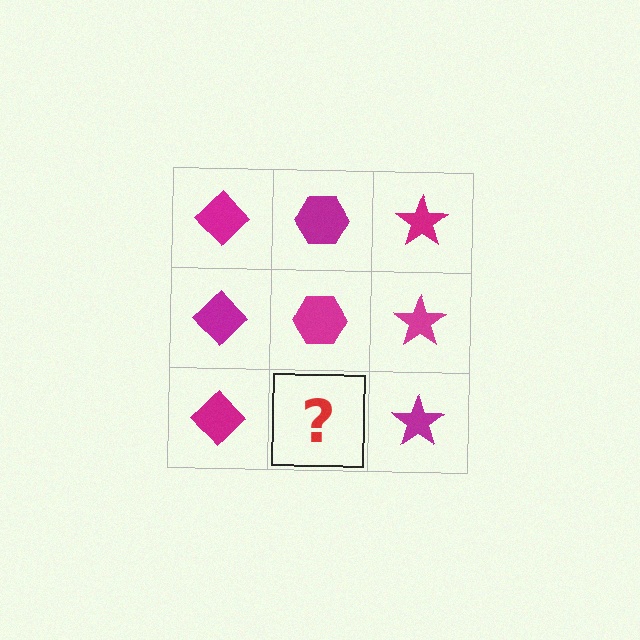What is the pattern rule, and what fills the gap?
The rule is that each column has a consistent shape. The gap should be filled with a magenta hexagon.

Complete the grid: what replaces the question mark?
The question mark should be replaced with a magenta hexagon.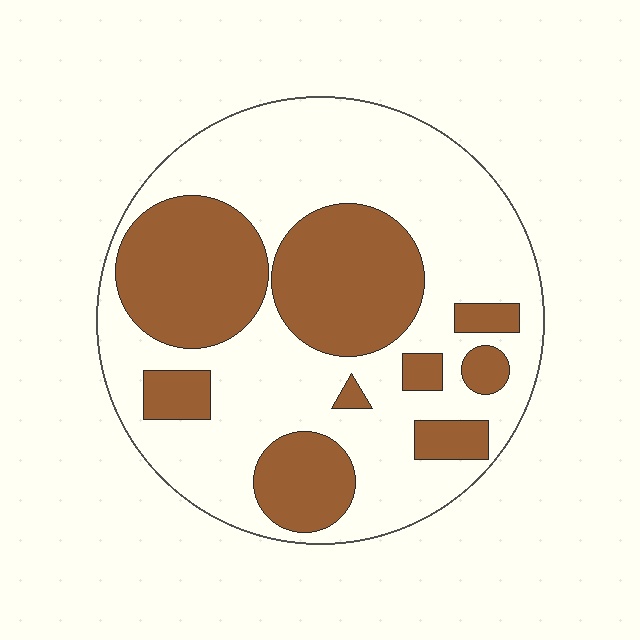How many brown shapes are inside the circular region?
9.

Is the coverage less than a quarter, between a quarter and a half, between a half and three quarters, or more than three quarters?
Between a quarter and a half.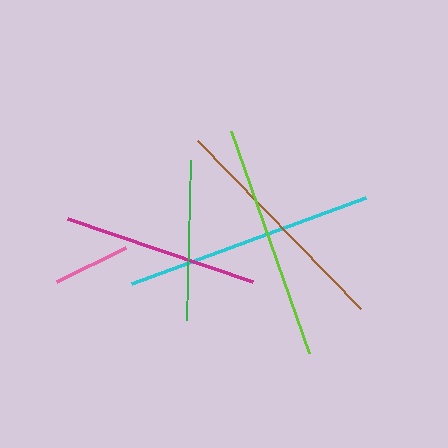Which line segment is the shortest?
The pink line is the shortest at approximately 77 pixels.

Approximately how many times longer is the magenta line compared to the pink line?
The magenta line is approximately 2.5 times the length of the pink line.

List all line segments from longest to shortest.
From longest to shortest: cyan, lime, brown, magenta, green, pink.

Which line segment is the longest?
The cyan line is the longest at approximately 249 pixels.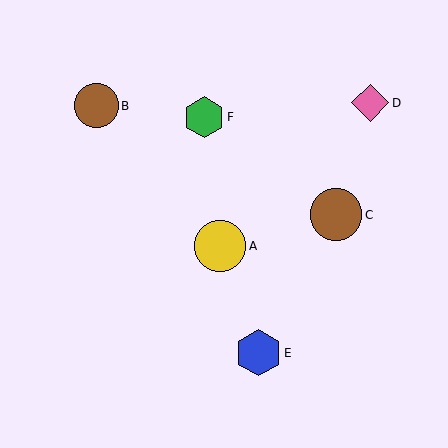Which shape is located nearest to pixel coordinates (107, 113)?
The brown circle (labeled B) at (96, 106) is nearest to that location.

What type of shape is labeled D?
Shape D is a pink diamond.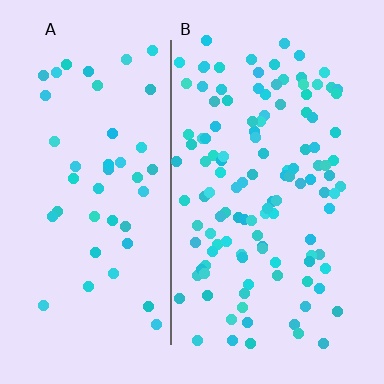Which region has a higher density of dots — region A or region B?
B (the right).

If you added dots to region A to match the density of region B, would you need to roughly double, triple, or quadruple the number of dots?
Approximately triple.